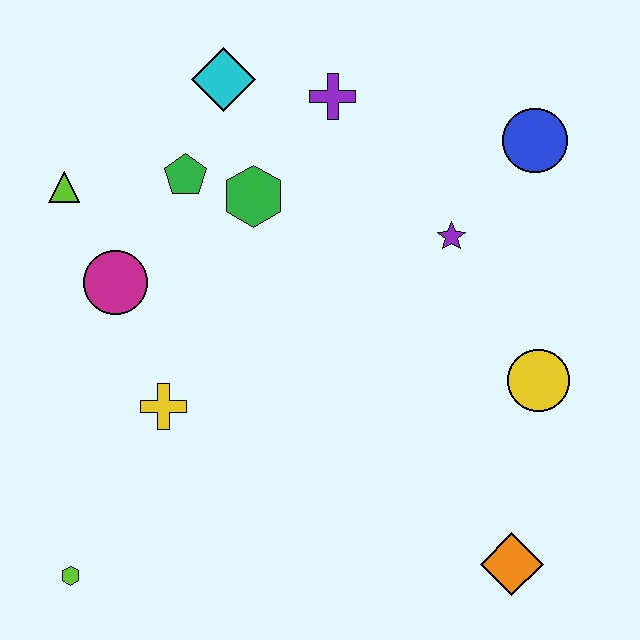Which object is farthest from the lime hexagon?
The blue circle is farthest from the lime hexagon.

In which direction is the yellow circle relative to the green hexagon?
The yellow circle is to the right of the green hexagon.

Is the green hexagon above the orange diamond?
Yes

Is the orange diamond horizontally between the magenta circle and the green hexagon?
No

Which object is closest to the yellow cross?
The magenta circle is closest to the yellow cross.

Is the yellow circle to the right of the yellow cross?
Yes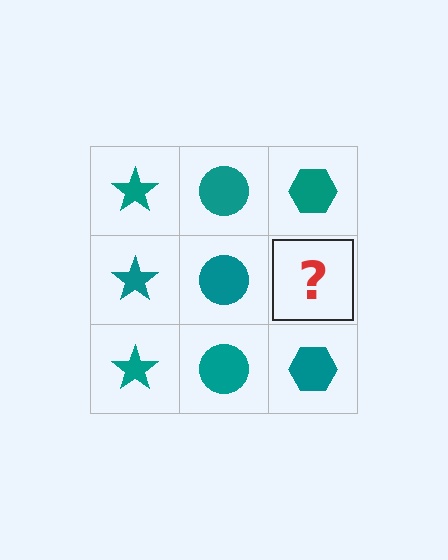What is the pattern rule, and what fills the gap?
The rule is that each column has a consistent shape. The gap should be filled with a teal hexagon.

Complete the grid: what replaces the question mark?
The question mark should be replaced with a teal hexagon.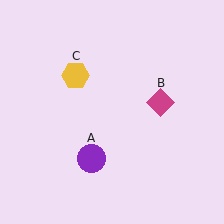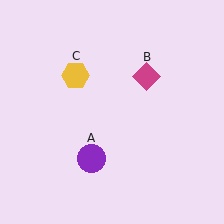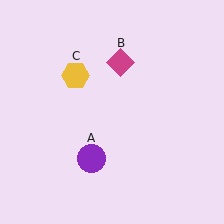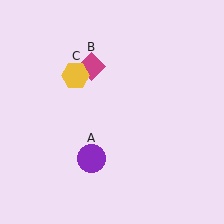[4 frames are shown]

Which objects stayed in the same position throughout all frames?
Purple circle (object A) and yellow hexagon (object C) remained stationary.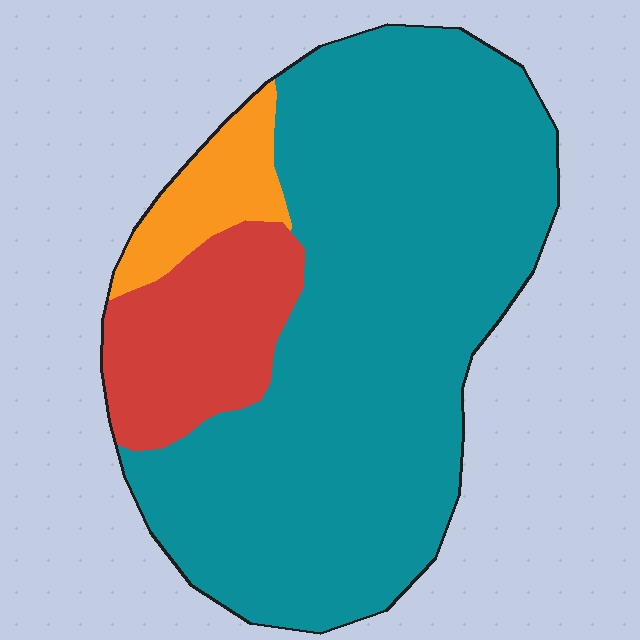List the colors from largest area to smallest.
From largest to smallest: teal, red, orange.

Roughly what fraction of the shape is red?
Red takes up about one sixth (1/6) of the shape.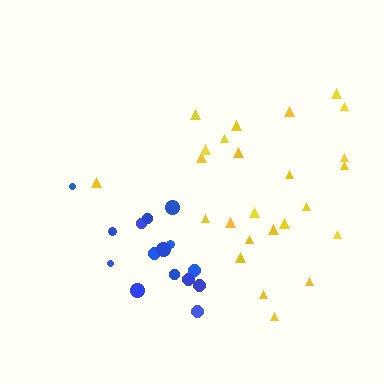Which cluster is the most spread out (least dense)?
Yellow.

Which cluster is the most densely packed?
Blue.